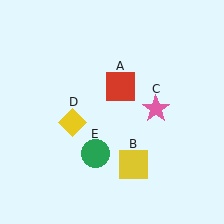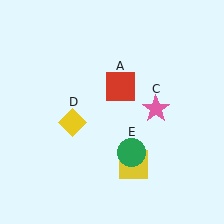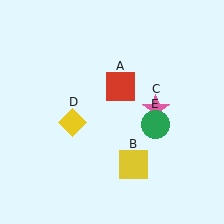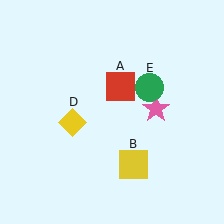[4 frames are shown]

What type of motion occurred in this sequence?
The green circle (object E) rotated counterclockwise around the center of the scene.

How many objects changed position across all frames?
1 object changed position: green circle (object E).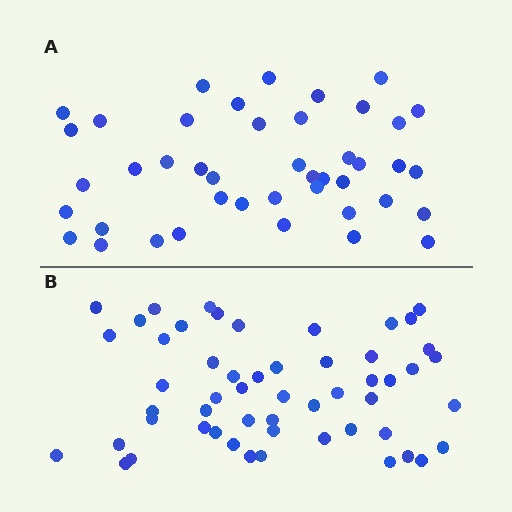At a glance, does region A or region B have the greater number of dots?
Region B (the bottom region) has more dots.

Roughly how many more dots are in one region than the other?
Region B has roughly 12 or so more dots than region A.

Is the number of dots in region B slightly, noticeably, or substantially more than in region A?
Region B has noticeably more, but not dramatically so. The ratio is roughly 1.3 to 1.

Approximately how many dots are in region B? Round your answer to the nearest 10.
About 50 dots. (The exact count is 54, which rounds to 50.)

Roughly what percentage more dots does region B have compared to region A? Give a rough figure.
About 25% more.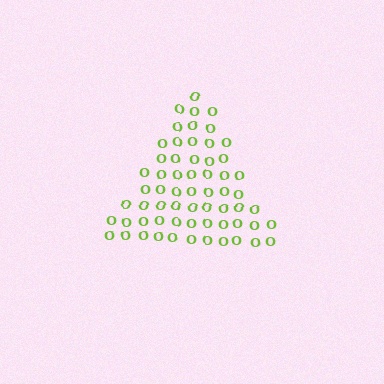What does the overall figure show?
The overall figure shows a triangle.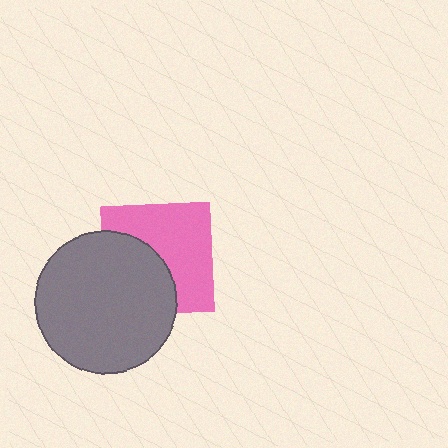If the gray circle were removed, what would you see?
You would see the complete pink square.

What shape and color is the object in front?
The object in front is a gray circle.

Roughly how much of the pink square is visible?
About half of it is visible (roughly 57%).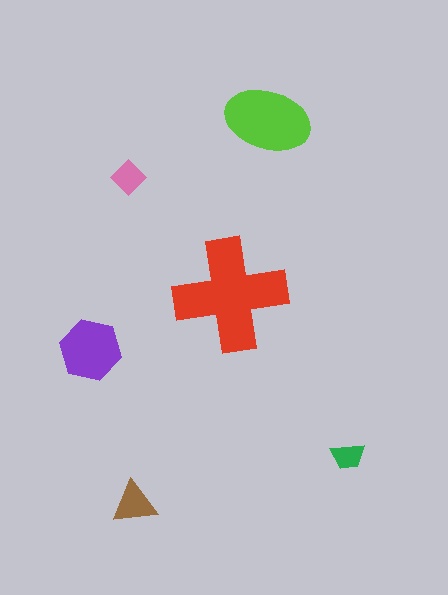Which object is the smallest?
The green trapezoid.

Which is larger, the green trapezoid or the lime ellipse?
The lime ellipse.